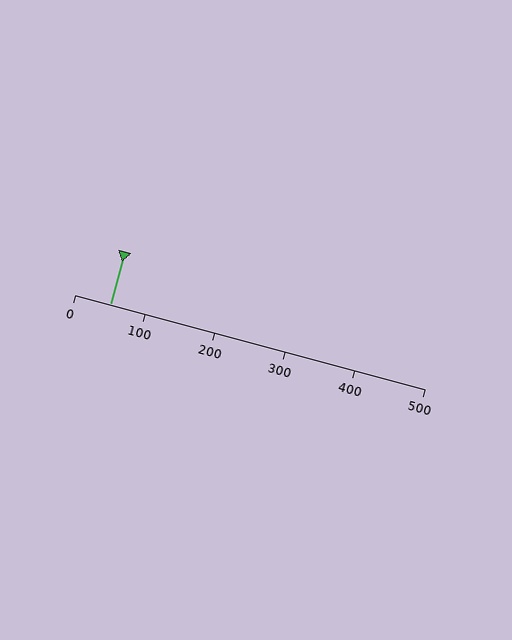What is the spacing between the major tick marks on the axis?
The major ticks are spaced 100 apart.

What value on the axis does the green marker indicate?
The marker indicates approximately 50.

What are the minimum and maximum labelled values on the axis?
The axis runs from 0 to 500.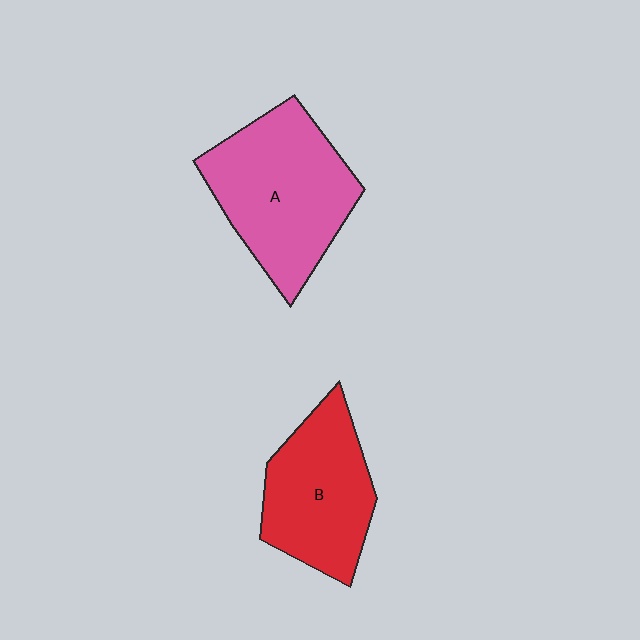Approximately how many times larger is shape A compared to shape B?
Approximately 1.3 times.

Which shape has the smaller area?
Shape B (red).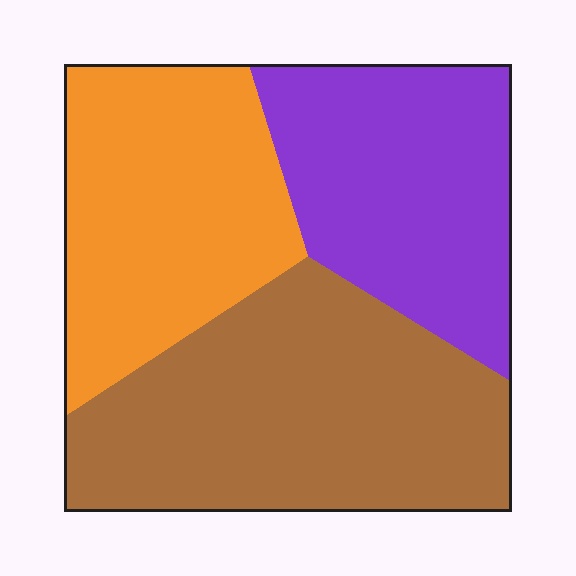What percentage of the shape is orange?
Orange takes up between a quarter and a half of the shape.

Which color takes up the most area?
Brown, at roughly 40%.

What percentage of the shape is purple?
Purple takes up between a quarter and a half of the shape.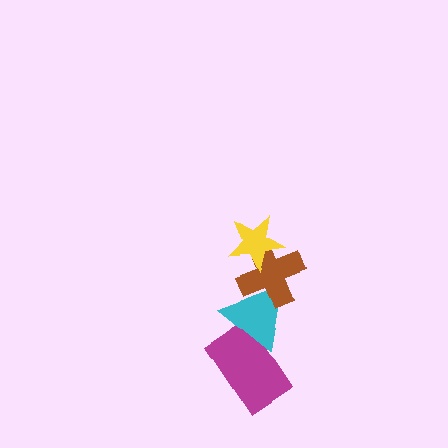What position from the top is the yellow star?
The yellow star is 1st from the top.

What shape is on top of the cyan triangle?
The brown cross is on top of the cyan triangle.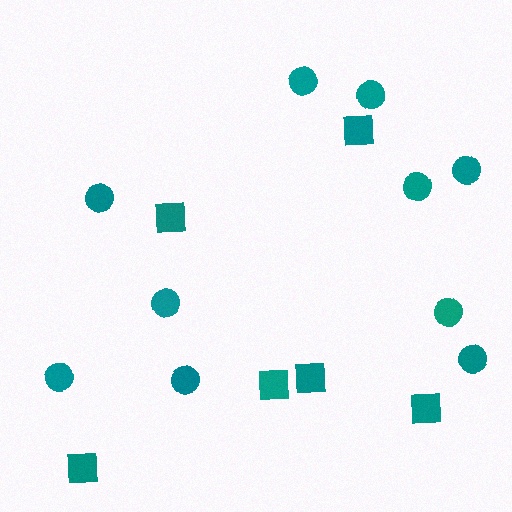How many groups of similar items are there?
There are 2 groups: one group of squares (6) and one group of circles (10).